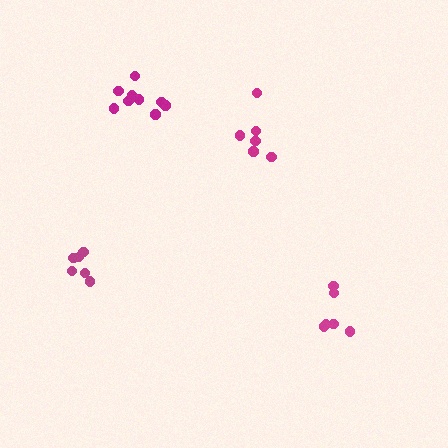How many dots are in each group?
Group 1: 6 dots, Group 2: 6 dots, Group 3: 6 dots, Group 4: 9 dots (27 total).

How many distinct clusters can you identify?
There are 4 distinct clusters.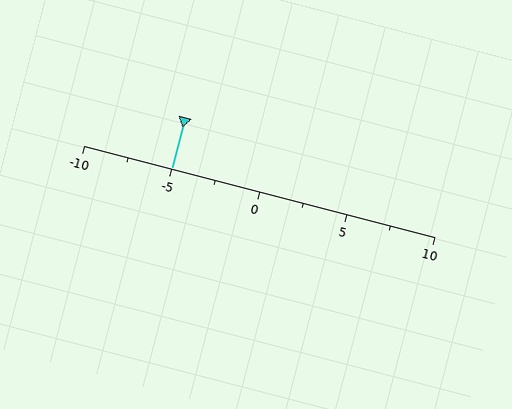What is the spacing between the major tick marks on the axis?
The major ticks are spaced 5 apart.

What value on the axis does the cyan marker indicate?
The marker indicates approximately -5.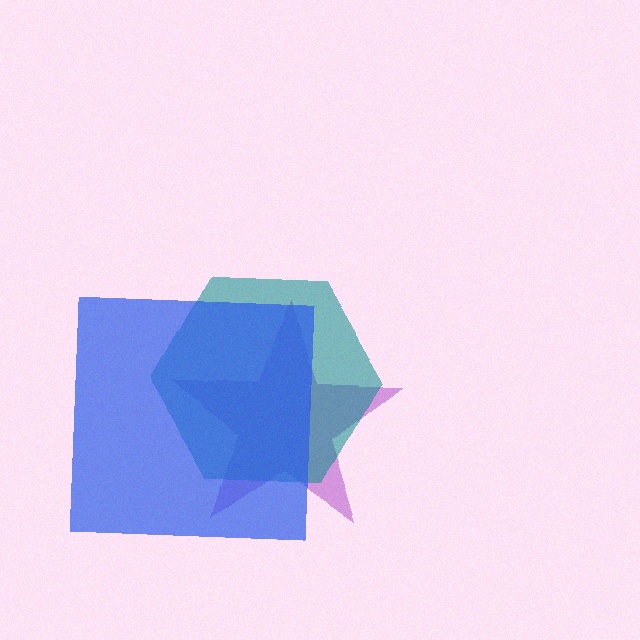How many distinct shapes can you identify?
There are 3 distinct shapes: a purple star, a teal hexagon, a blue square.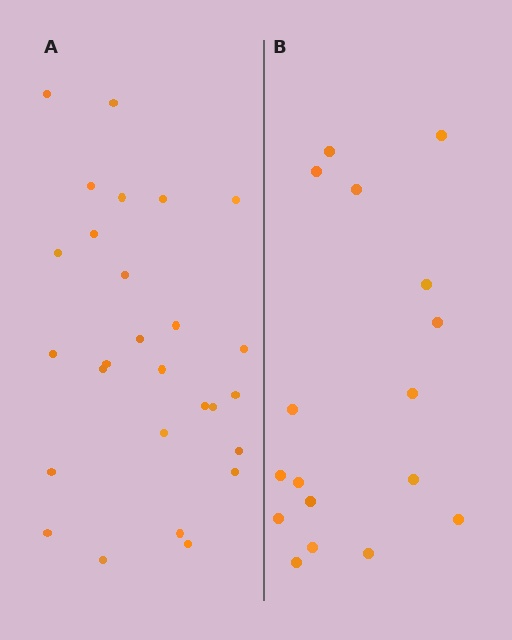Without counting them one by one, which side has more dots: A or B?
Region A (the left region) has more dots.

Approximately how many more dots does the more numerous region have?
Region A has roughly 10 or so more dots than region B.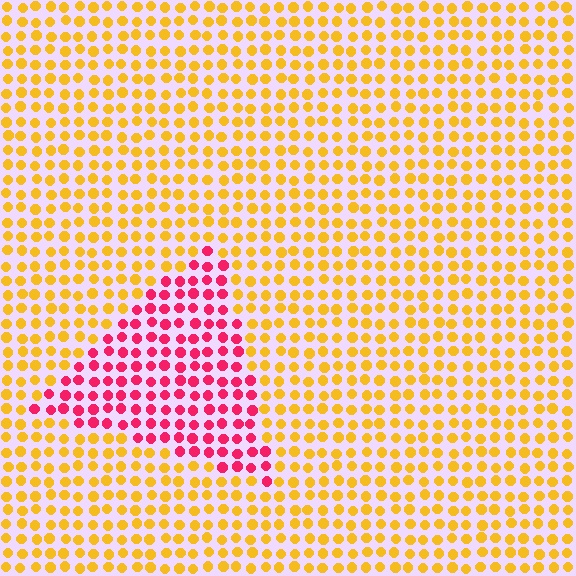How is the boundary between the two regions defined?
The boundary is defined purely by a slight shift in hue (about 64 degrees). Spacing, size, and orientation are identical on both sides.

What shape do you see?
I see a triangle.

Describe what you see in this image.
The image is filled with small yellow elements in a uniform arrangement. A triangle-shaped region is visible where the elements are tinted to a slightly different hue, forming a subtle color boundary.